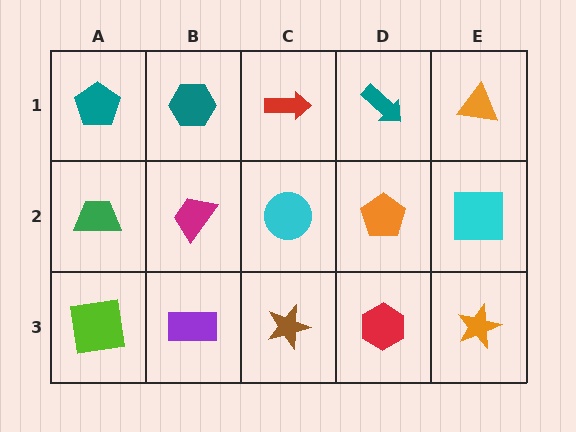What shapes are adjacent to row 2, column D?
A teal arrow (row 1, column D), a red hexagon (row 3, column D), a cyan circle (row 2, column C), a cyan square (row 2, column E).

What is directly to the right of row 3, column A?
A purple rectangle.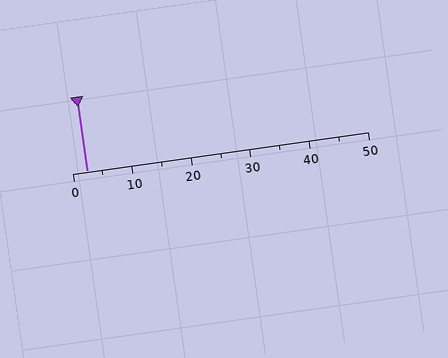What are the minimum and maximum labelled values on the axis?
The axis runs from 0 to 50.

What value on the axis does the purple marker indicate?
The marker indicates approximately 2.5.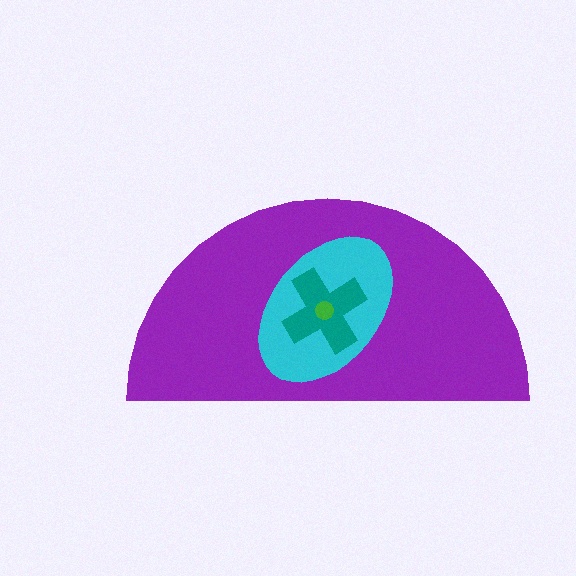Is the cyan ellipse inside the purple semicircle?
Yes.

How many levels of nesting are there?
4.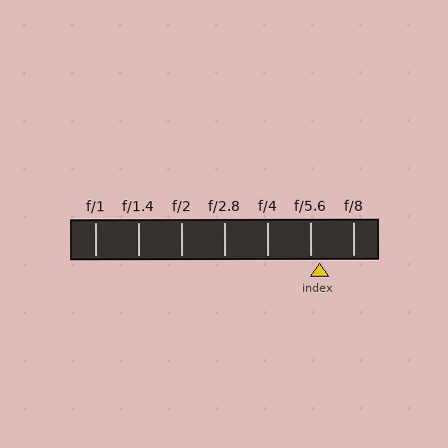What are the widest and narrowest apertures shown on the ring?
The widest aperture shown is f/1 and the narrowest is f/8.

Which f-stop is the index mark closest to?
The index mark is closest to f/5.6.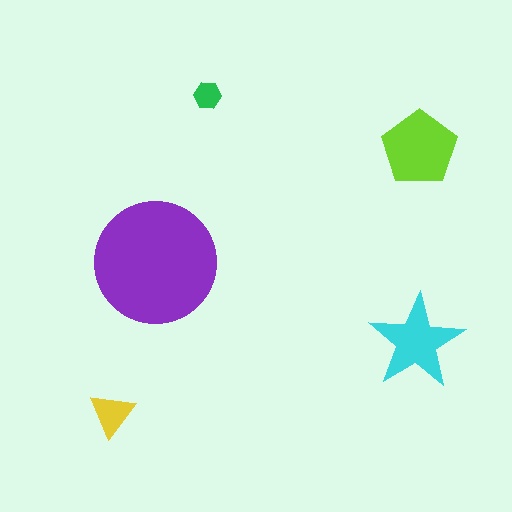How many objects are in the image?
There are 5 objects in the image.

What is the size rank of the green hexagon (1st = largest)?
5th.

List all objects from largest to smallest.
The purple circle, the lime pentagon, the cyan star, the yellow triangle, the green hexagon.